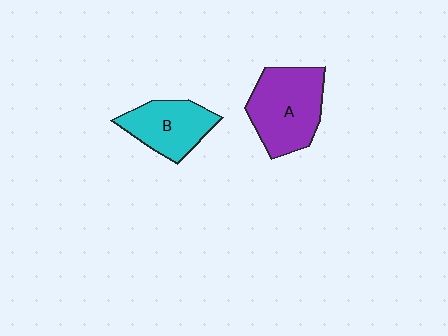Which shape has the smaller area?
Shape B (cyan).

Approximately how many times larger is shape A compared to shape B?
Approximately 1.4 times.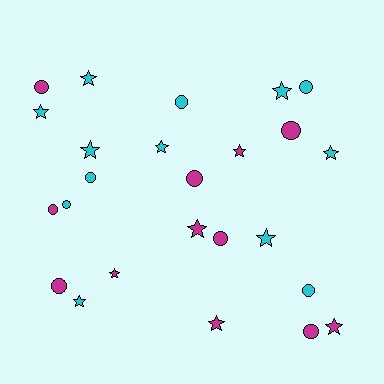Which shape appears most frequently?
Star, with 13 objects.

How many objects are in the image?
There are 25 objects.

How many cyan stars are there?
There are 8 cyan stars.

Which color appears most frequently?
Cyan, with 13 objects.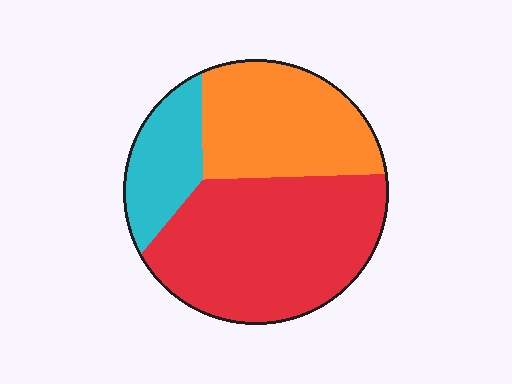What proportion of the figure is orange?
Orange covers 32% of the figure.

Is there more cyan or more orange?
Orange.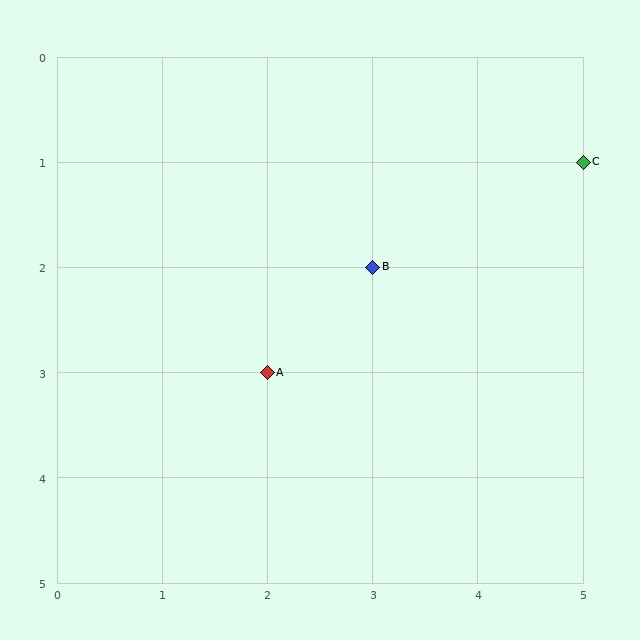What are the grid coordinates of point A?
Point A is at grid coordinates (2, 3).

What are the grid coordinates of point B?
Point B is at grid coordinates (3, 2).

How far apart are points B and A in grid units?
Points B and A are 1 column and 1 row apart (about 1.4 grid units diagonally).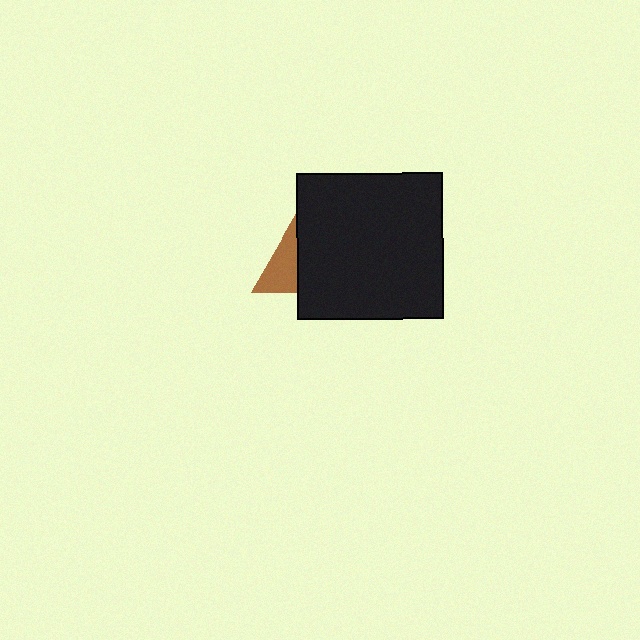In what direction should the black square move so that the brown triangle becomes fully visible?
The black square should move right. That is the shortest direction to clear the overlap and leave the brown triangle fully visible.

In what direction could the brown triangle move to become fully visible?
The brown triangle could move left. That would shift it out from behind the black square entirely.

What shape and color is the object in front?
The object in front is a black square.